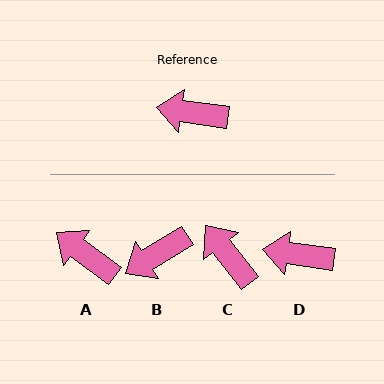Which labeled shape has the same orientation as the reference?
D.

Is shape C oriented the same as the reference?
No, it is off by about 44 degrees.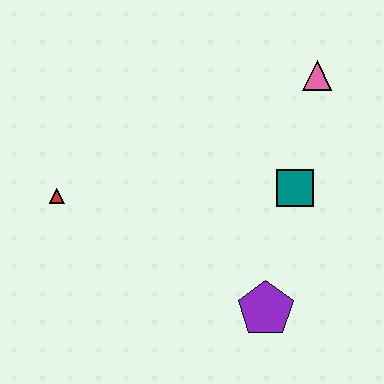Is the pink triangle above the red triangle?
Yes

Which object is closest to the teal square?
The pink triangle is closest to the teal square.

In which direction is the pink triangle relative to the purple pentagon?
The pink triangle is above the purple pentagon.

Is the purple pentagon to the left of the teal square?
Yes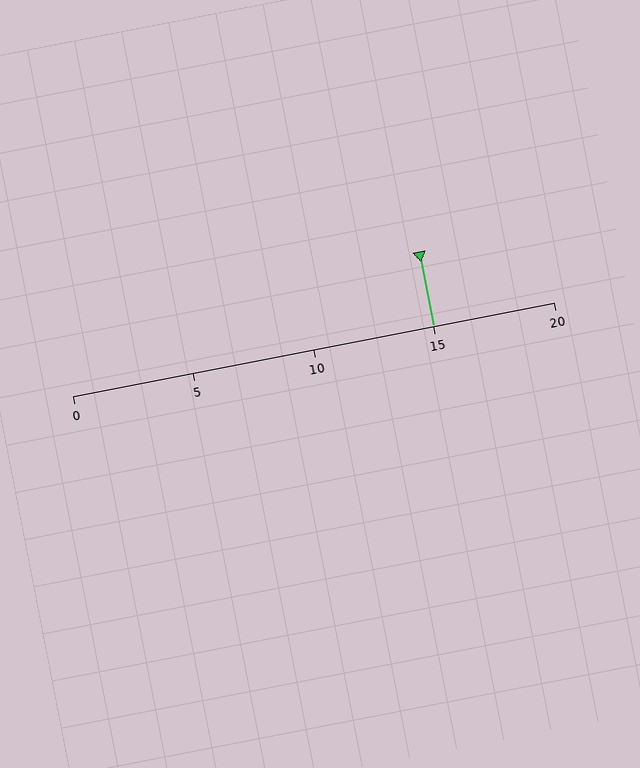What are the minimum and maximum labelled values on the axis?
The axis runs from 0 to 20.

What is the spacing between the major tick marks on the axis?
The major ticks are spaced 5 apart.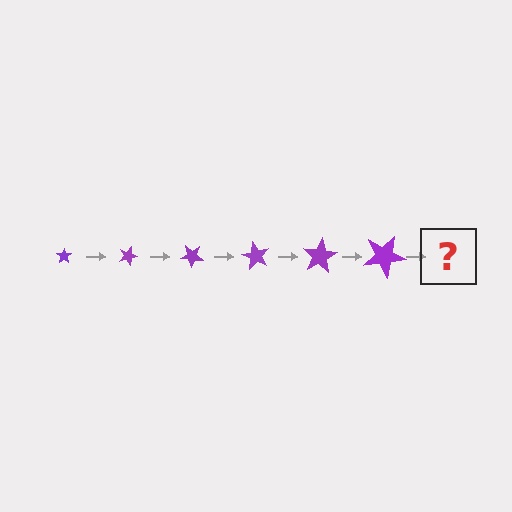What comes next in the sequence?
The next element should be a star, larger than the previous one and rotated 120 degrees from the start.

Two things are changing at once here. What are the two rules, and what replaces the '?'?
The two rules are that the star grows larger each step and it rotates 20 degrees each step. The '?' should be a star, larger than the previous one and rotated 120 degrees from the start.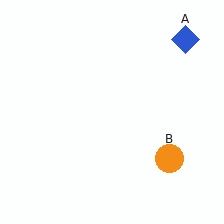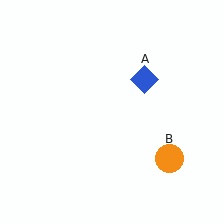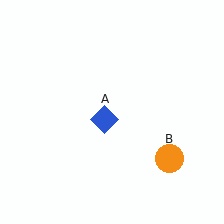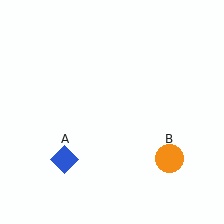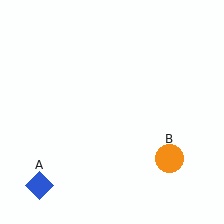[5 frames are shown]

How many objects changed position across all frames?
1 object changed position: blue diamond (object A).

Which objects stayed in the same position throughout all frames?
Orange circle (object B) remained stationary.